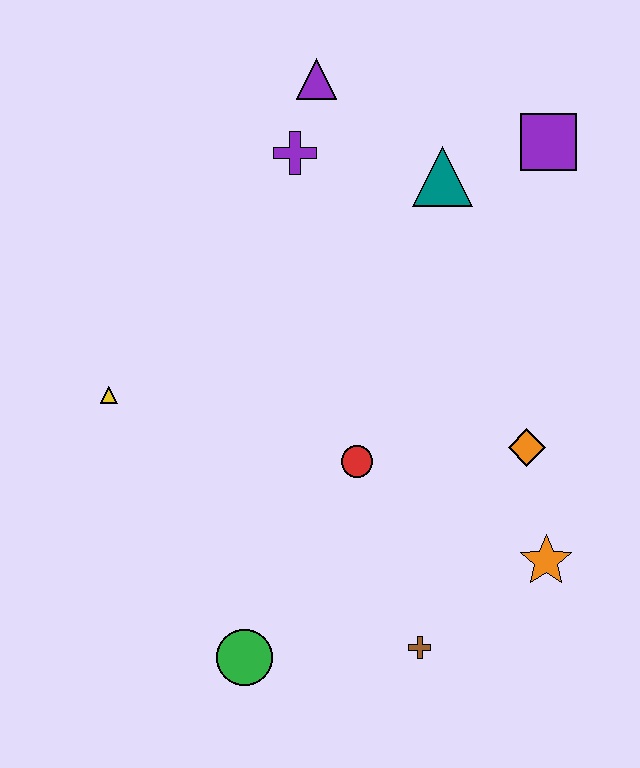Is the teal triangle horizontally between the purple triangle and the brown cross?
No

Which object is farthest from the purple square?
The green circle is farthest from the purple square.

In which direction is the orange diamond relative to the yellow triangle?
The orange diamond is to the right of the yellow triangle.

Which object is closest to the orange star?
The orange diamond is closest to the orange star.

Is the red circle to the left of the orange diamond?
Yes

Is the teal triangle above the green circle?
Yes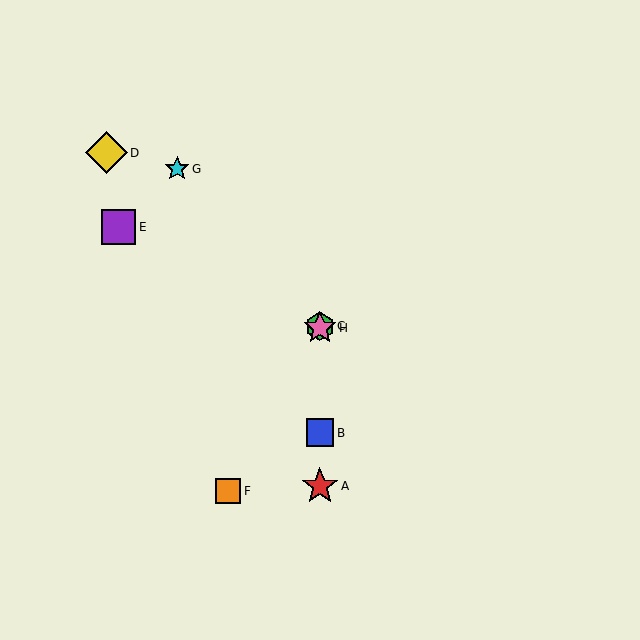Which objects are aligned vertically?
Objects A, B, C, H are aligned vertically.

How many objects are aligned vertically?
4 objects (A, B, C, H) are aligned vertically.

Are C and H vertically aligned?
Yes, both are at x≈320.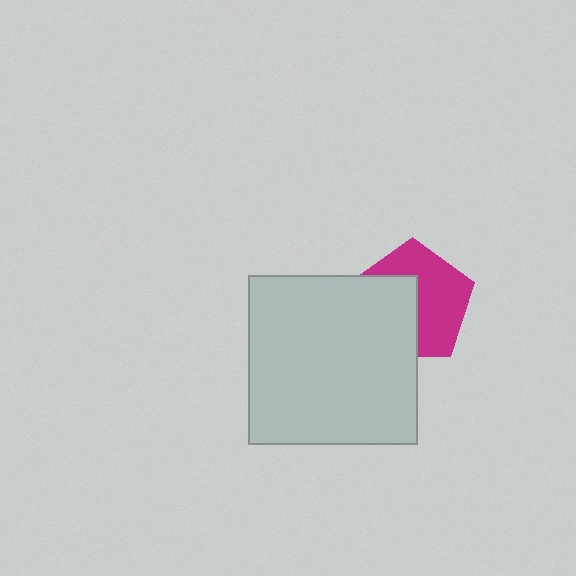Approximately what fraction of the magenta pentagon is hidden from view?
Roughly 45% of the magenta pentagon is hidden behind the light gray square.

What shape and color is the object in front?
The object in front is a light gray square.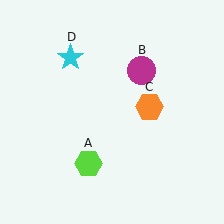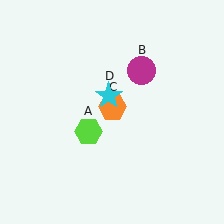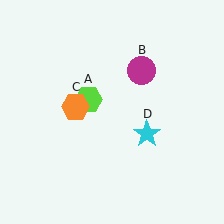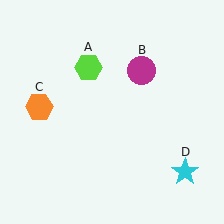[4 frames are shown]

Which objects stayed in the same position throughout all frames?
Magenta circle (object B) remained stationary.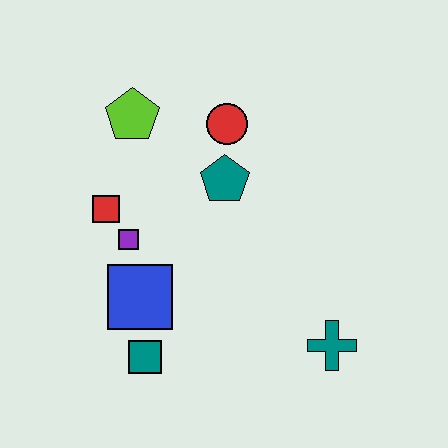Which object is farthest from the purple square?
The teal cross is farthest from the purple square.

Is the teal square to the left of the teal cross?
Yes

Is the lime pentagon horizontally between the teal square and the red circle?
No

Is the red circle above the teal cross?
Yes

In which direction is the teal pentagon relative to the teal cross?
The teal pentagon is above the teal cross.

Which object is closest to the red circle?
The teal pentagon is closest to the red circle.